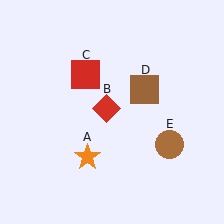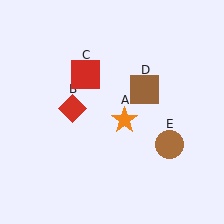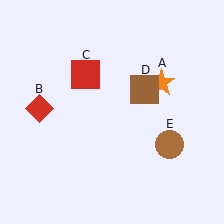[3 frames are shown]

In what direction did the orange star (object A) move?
The orange star (object A) moved up and to the right.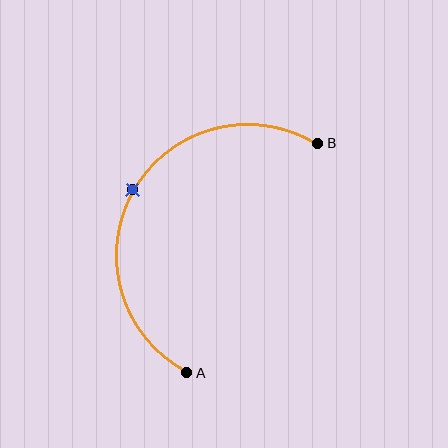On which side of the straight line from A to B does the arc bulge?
The arc bulges to the left of the straight line connecting A and B.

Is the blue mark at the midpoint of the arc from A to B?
Yes. The blue mark lies on the arc at equal arc-length from both A and B — it is the arc midpoint.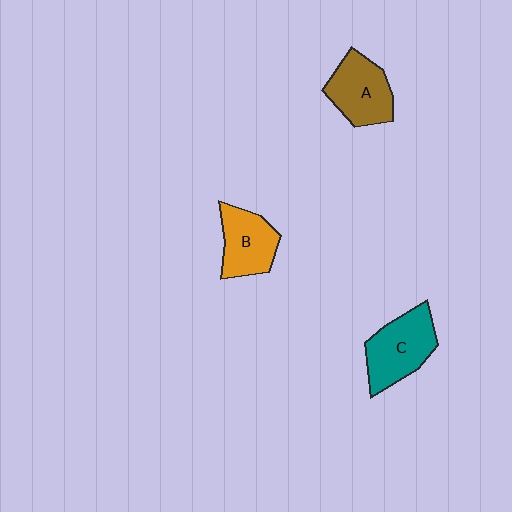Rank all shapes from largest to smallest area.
From largest to smallest: C (teal), A (brown), B (orange).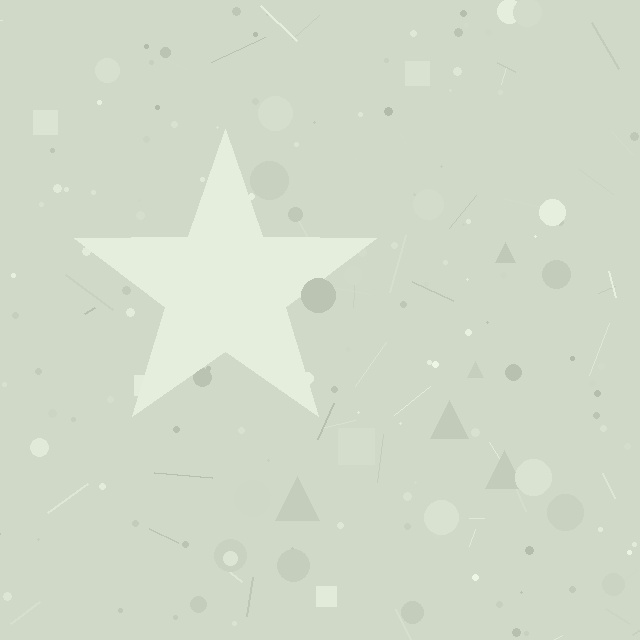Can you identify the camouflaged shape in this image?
The camouflaged shape is a star.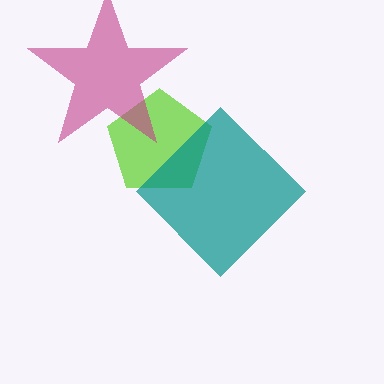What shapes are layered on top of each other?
The layered shapes are: a lime pentagon, a teal diamond, a magenta star.